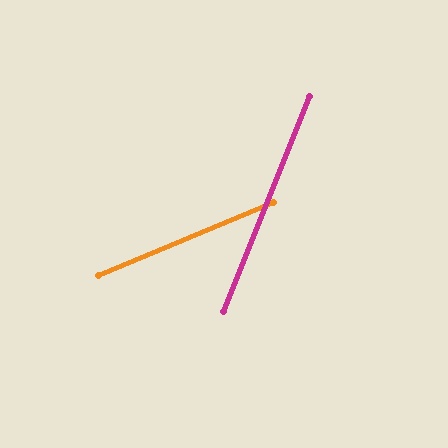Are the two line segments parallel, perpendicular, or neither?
Neither parallel nor perpendicular — they differ by about 46°.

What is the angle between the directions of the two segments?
Approximately 46 degrees.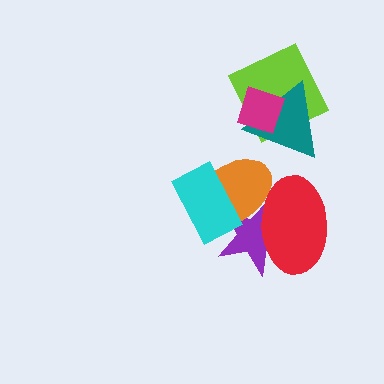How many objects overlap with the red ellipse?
2 objects overlap with the red ellipse.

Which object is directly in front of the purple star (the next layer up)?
The red ellipse is directly in front of the purple star.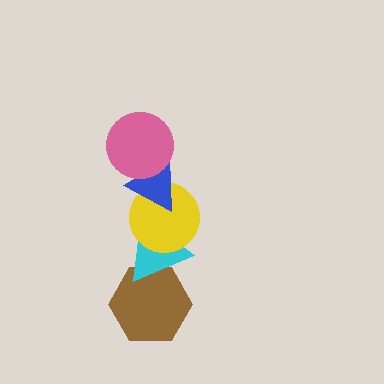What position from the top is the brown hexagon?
The brown hexagon is 5th from the top.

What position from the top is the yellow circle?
The yellow circle is 3rd from the top.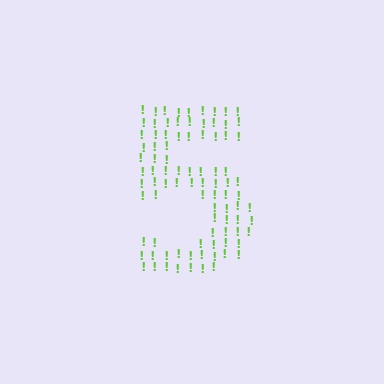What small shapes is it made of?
It is made of small exclamation marks.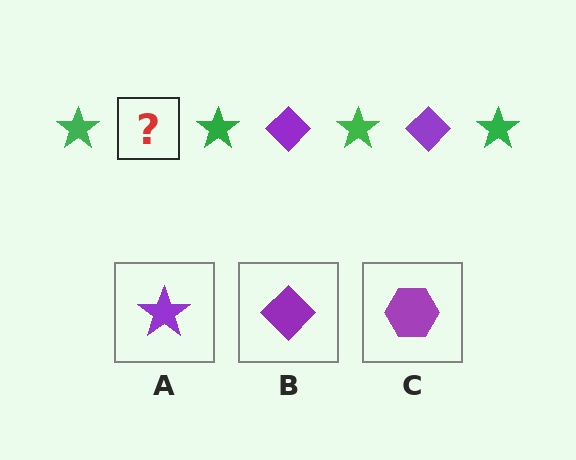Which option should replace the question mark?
Option B.